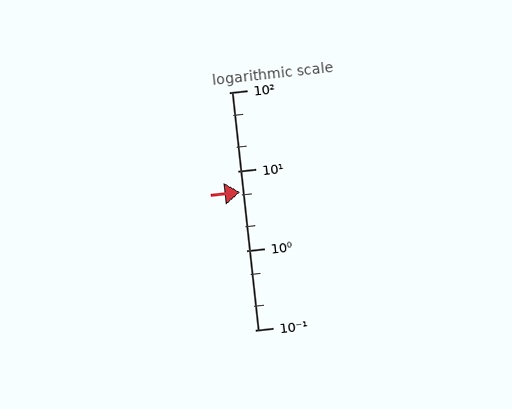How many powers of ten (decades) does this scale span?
The scale spans 3 decades, from 0.1 to 100.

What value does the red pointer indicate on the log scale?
The pointer indicates approximately 5.5.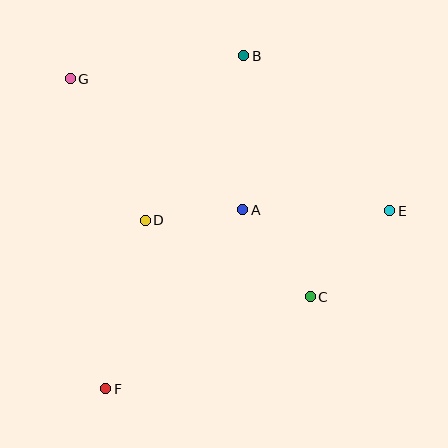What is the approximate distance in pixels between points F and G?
The distance between F and G is approximately 312 pixels.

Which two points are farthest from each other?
Points B and F are farthest from each other.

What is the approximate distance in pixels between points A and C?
The distance between A and C is approximately 110 pixels.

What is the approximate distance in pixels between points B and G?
The distance between B and G is approximately 175 pixels.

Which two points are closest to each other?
Points A and D are closest to each other.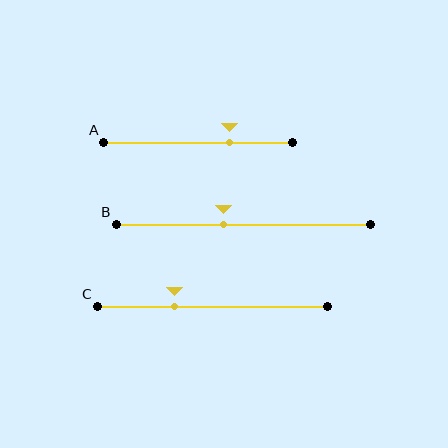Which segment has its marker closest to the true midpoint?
Segment B has its marker closest to the true midpoint.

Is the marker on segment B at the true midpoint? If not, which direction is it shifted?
No, the marker on segment B is shifted to the left by about 8% of the segment length.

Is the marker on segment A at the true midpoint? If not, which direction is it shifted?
No, the marker on segment A is shifted to the right by about 17% of the segment length.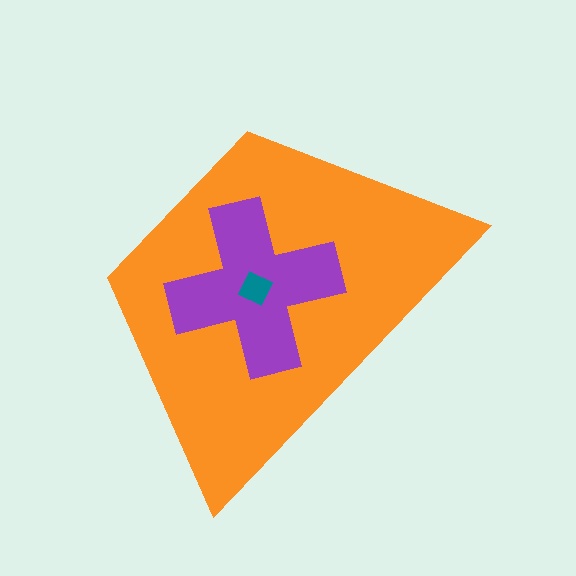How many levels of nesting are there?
3.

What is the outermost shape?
The orange trapezoid.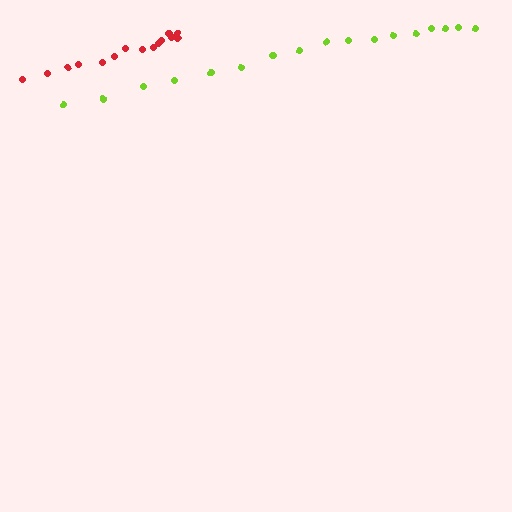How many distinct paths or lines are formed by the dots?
There are 2 distinct paths.